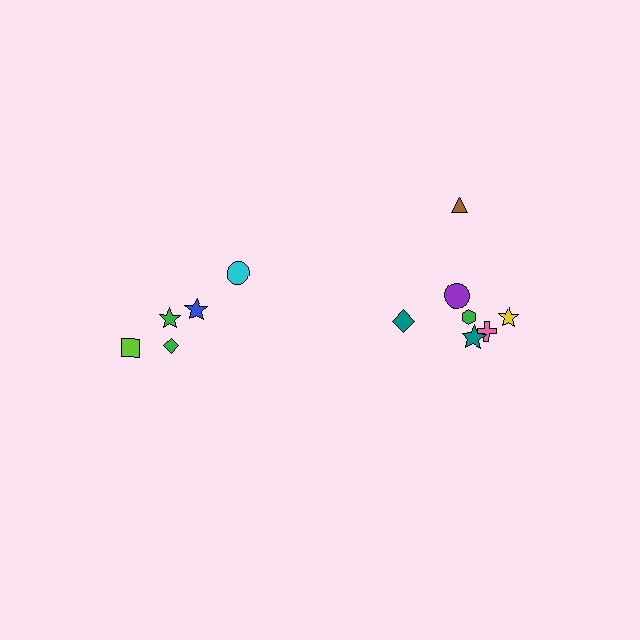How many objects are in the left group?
There are 5 objects.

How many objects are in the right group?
There are 7 objects.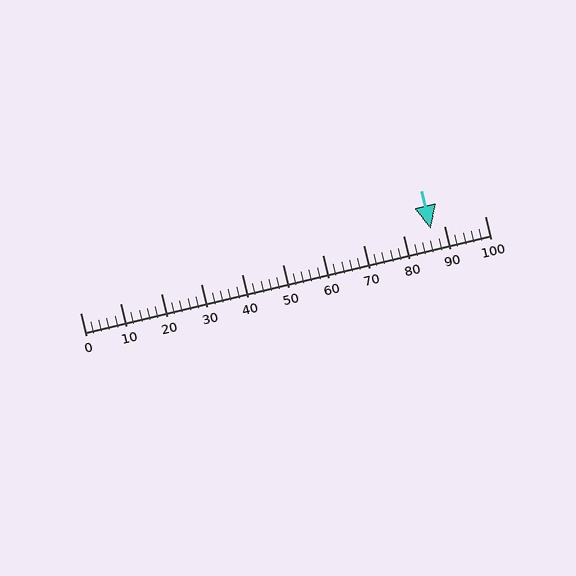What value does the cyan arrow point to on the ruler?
The cyan arrow points to approximately 87.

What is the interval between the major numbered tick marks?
The major tick marks are spaced 10 units apart.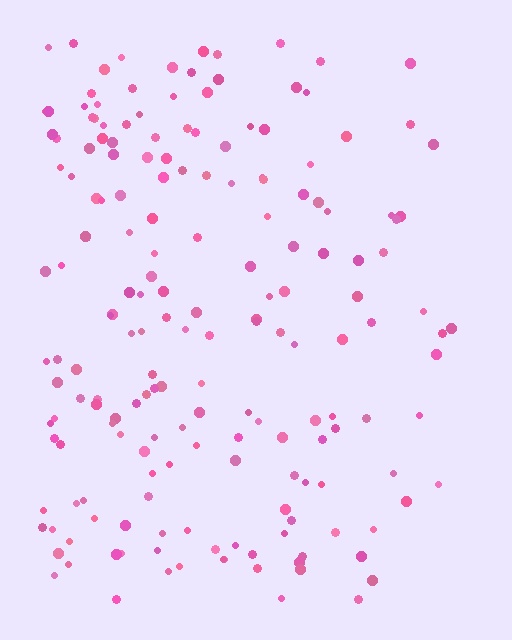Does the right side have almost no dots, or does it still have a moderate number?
Still a moderate number, just noticeably fewer than the left.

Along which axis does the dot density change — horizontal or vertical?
Horizontal.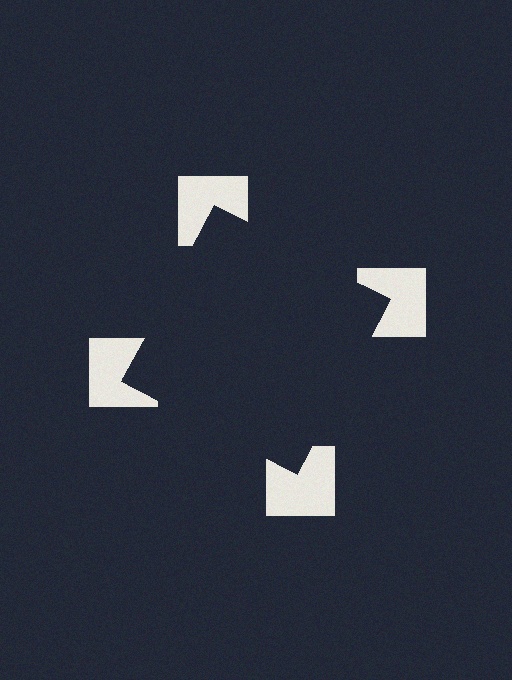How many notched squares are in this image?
There are 4 — one at each vertex of the illusory square.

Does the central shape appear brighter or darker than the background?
It typically appears slightly darker than the background, even though no actual brightness change is drawn.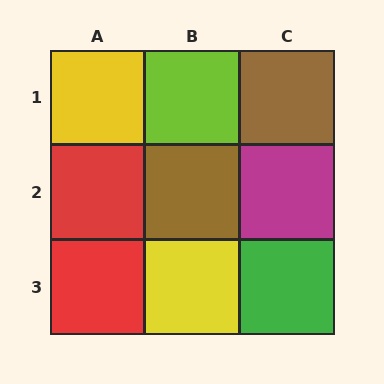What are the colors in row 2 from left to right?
Red, brown, magenta.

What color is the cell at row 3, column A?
Red.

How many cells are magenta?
1 cell is magenta.